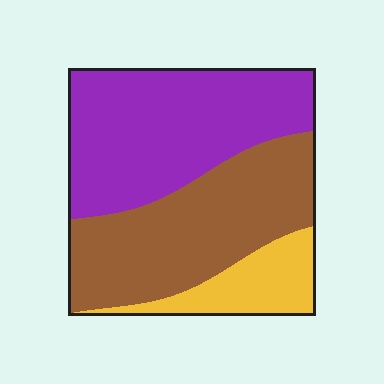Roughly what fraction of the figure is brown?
Brown takes up about two fifths (2/5) of the figure.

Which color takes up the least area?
Yellow, at roughly 15%.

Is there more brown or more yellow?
Brown.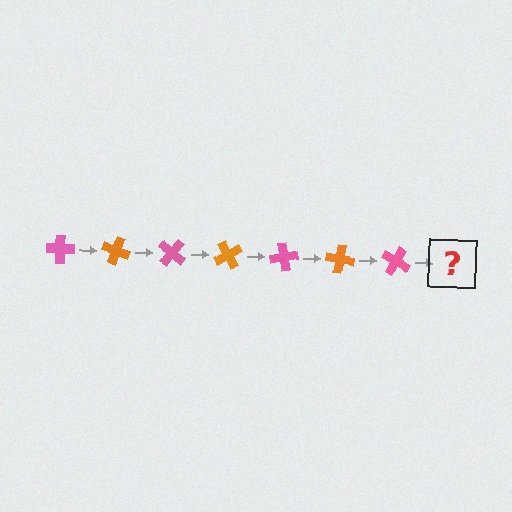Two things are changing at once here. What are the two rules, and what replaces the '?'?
The two rules are that it rotates 20 degrees each step and the color cycles through pink and orange. The '?' should be an orange cross, rotated 140 degrees from the start.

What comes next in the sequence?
The next element should be an orange cross, rotated 140 degrees from the start.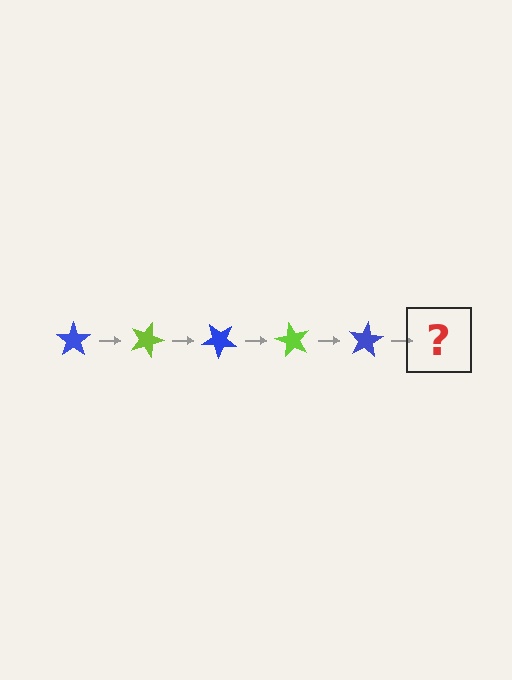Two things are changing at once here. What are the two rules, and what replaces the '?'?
The two rules are that it rotates 20 degrees each step and the color cycles through blue and lime. The '?' should be a lime star, rotated 100 degrees from the start.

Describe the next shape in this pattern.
It should be a lime star, rotated 100 degrees from the start.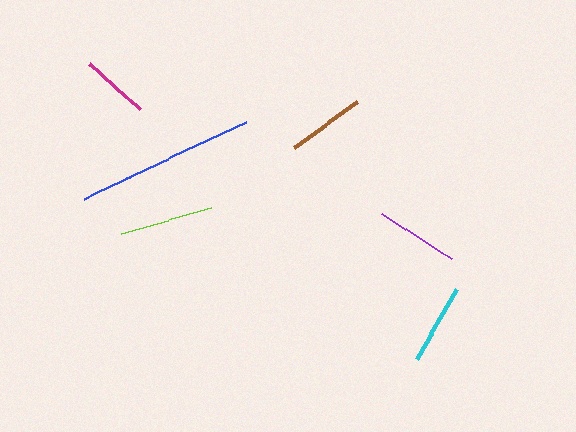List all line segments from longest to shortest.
From longest to shortest: blue, lime, purple, cyan, brown, magenta.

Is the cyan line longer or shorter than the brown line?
The cyan line is longer than the brown line.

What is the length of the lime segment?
The lime segment is approximately 94 pixels long.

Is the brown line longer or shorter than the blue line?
The blue line is longer than the brown line.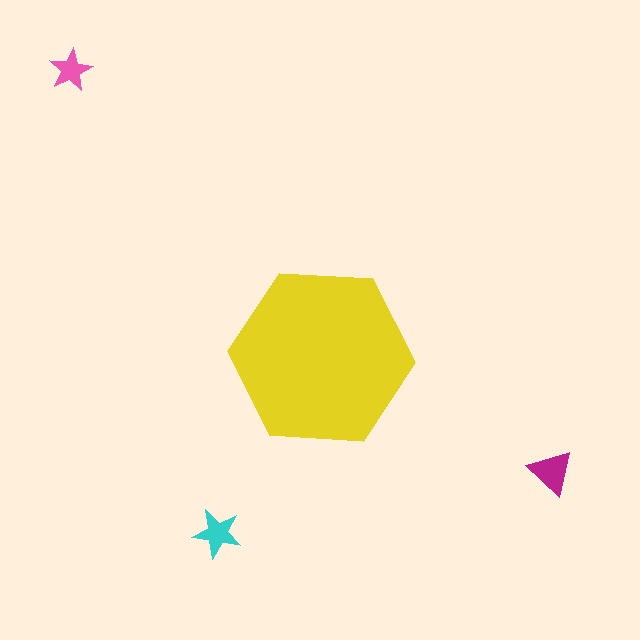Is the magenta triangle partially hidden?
No, the magenta triangle is fully visible.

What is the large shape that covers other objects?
A yellow hexagon.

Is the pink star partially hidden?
No, the pink star is fully visible.